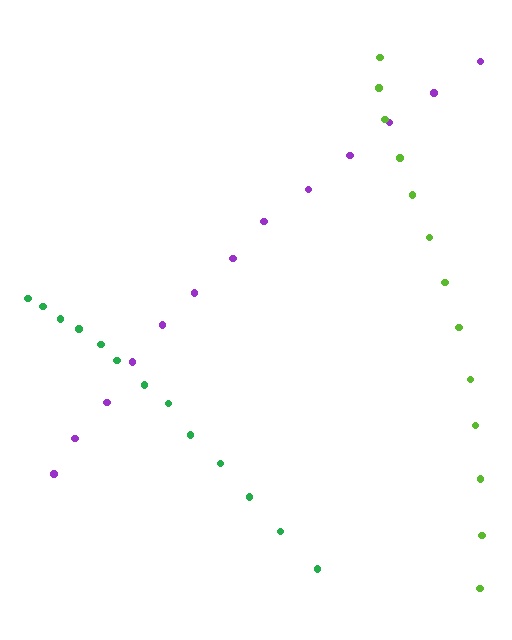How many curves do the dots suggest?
There are 3 distinct paths.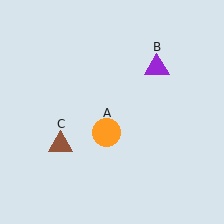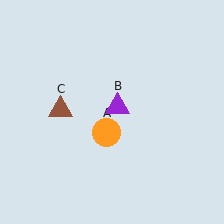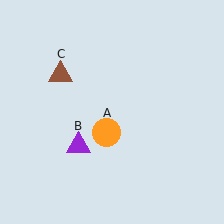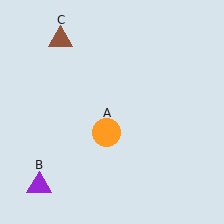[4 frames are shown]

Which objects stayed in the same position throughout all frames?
Orange circle (object A) remained stationary.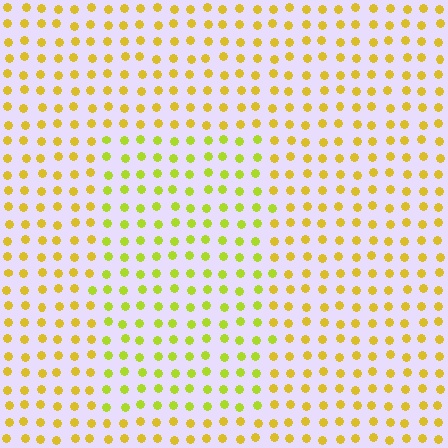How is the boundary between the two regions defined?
The boundary is defined purely by a slight shift in hue (about 27 degrees). Spacing, size, and orientation are identical on both sides.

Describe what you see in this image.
The image is filled with small yellow elements in a uniform arrangement. A rectangle-shaped region is visible where the elements are tinted to a slightly different hue, forming a subtle color boundary.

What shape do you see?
I see a rectangle.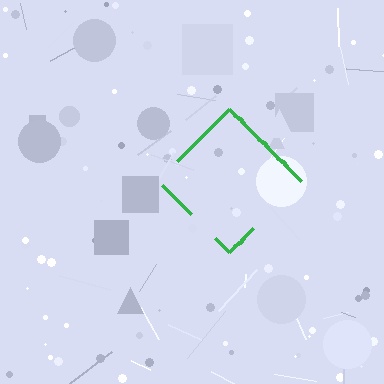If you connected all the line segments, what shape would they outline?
They would outline a diamond.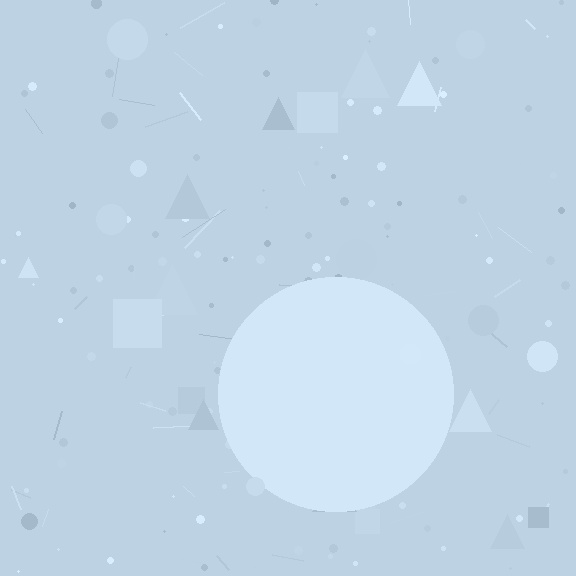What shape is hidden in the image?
A circle is hidden in the image.